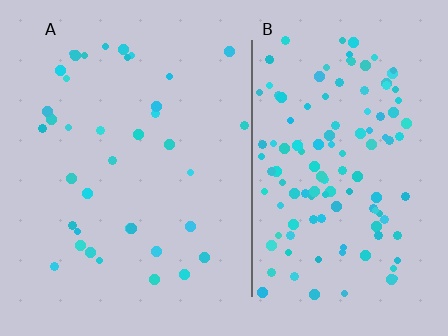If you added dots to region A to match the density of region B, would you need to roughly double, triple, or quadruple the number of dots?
Approximately triple.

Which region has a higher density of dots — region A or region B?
B (the right).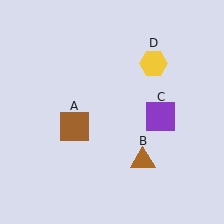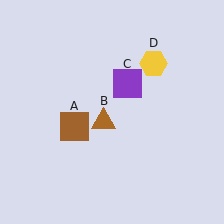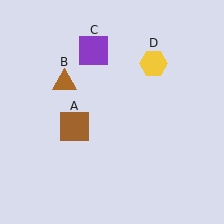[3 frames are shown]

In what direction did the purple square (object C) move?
The purple square (object C) moved up and to the left.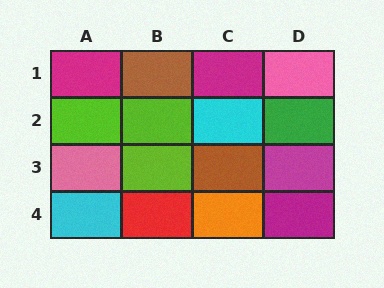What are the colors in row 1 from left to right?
Magenta, brown, magenta, pink.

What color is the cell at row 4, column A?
Cyan.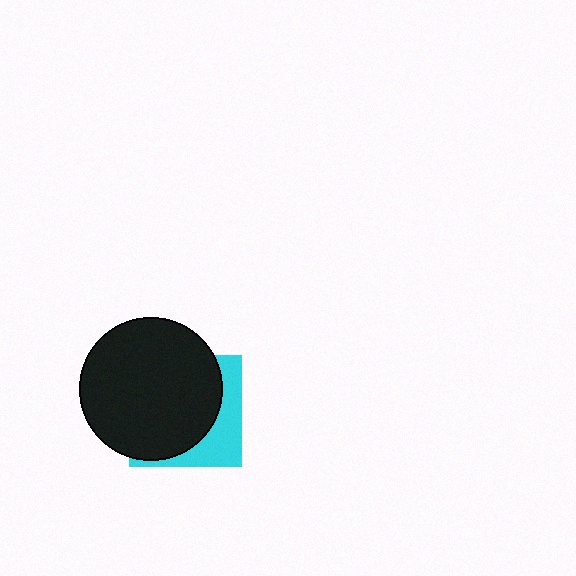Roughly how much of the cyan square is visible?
A small part of it is visible (roughly 31%).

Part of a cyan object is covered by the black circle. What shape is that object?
It is a square.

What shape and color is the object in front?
The object in front is a black circle.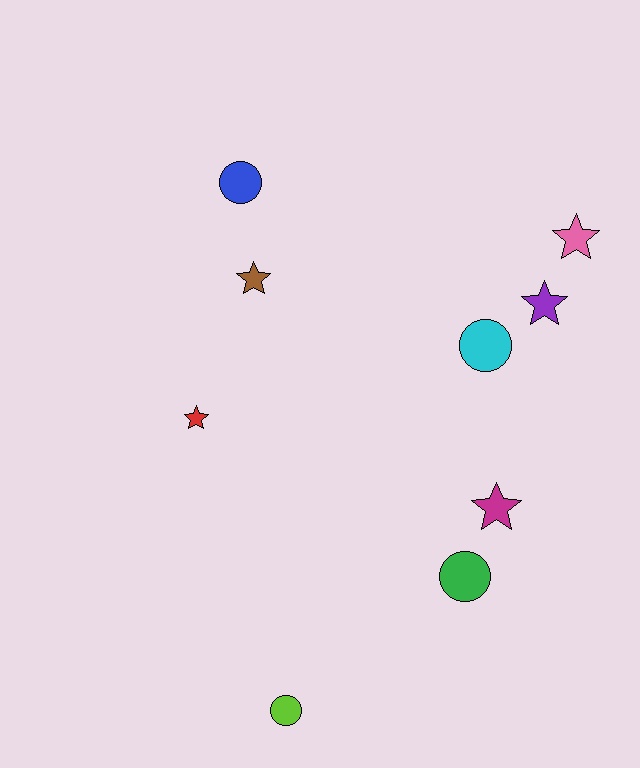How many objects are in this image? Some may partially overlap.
There are 9 objects.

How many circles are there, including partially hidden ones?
There are 4 circles.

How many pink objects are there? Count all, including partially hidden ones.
There is 1 pink object.